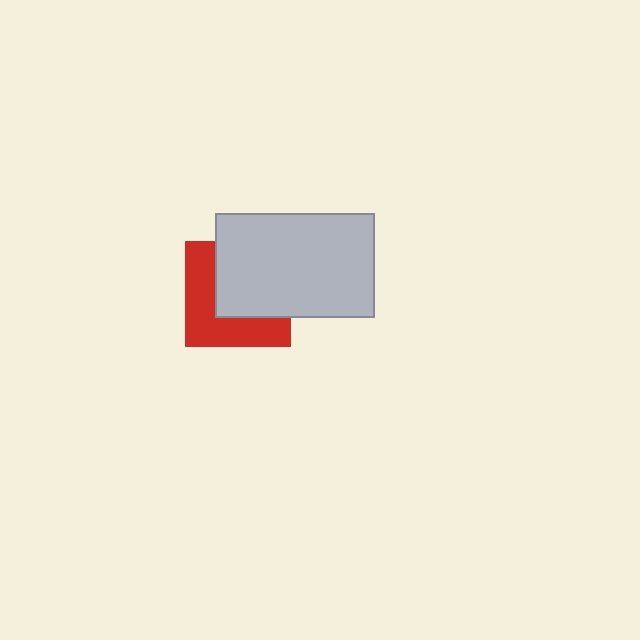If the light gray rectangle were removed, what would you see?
You would see the complete red square.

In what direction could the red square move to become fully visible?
The red square could move toward the lower-left. That would shift it out from behind the light gray rectangle entirely.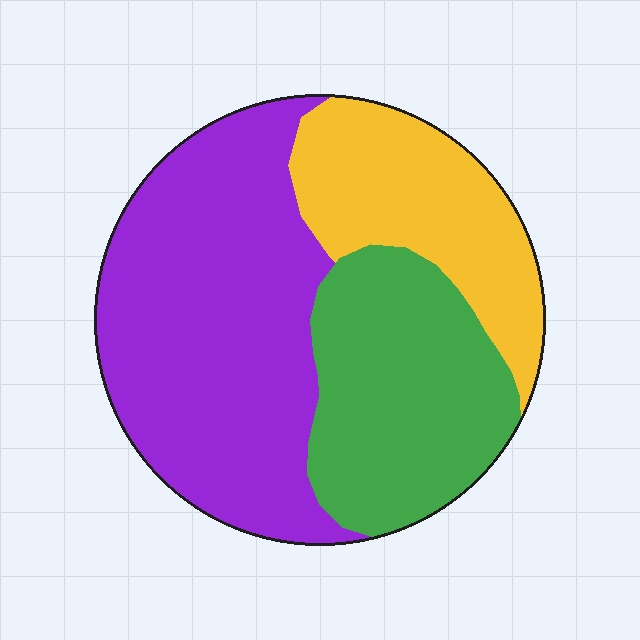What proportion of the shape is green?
Green covers about 30% of the shape.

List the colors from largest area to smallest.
From largest to smallest: purple, green, yellow.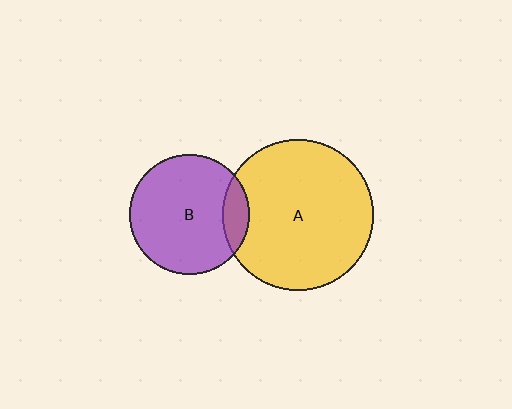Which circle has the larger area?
Circle A (yellow).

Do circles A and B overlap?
Yes.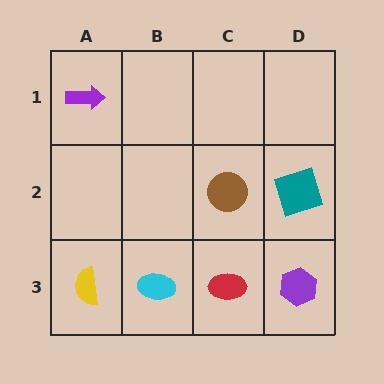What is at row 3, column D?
A purple hexagon.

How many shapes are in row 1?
1 shape.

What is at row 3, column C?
A red ellipse.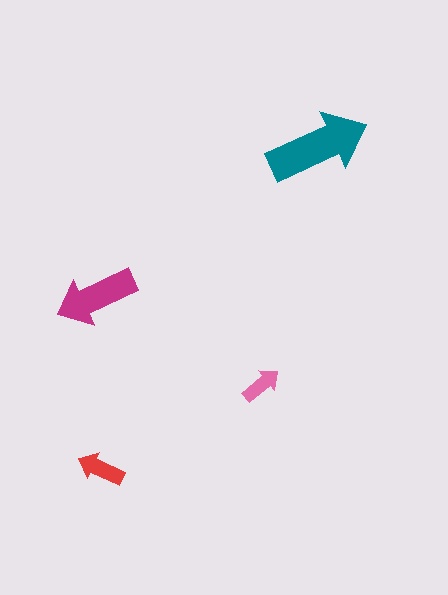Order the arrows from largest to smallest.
the teal one, the magenta one, the red one, the pink one.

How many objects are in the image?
There are 4 objects in the image.